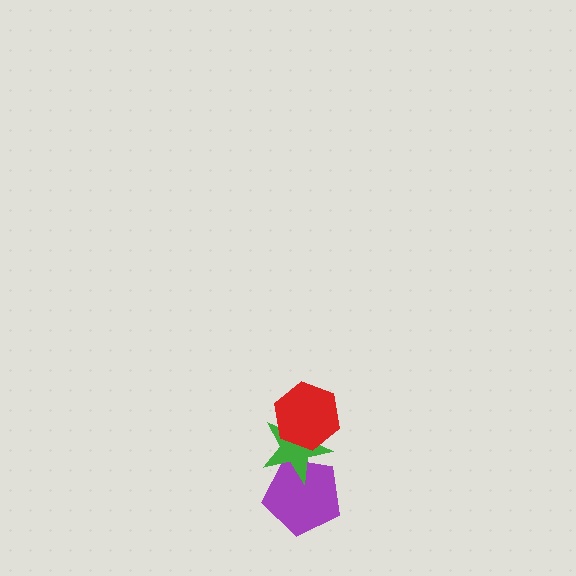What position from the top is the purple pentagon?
The purple pentagon is 3rd from the top.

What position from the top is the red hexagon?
The red hexagon is 1st from the top.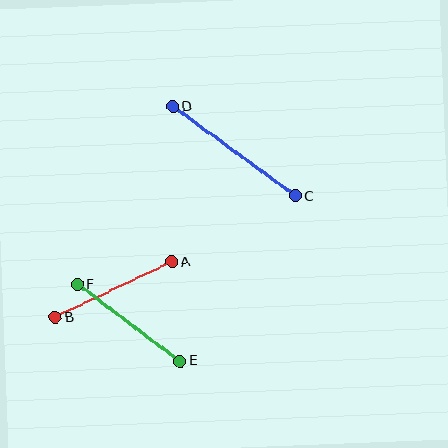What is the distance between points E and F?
The distance is approximately 128 pixels.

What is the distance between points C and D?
The distance is approximately 152 pixels.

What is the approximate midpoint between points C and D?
The midpoint is at approximately (234, 151) pixels.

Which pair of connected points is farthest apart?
Points C and D are farthest apart.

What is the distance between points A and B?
The distance is approximately 129 pixels.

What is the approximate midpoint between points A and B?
The midpoint is at approximately (114, 290) pixels.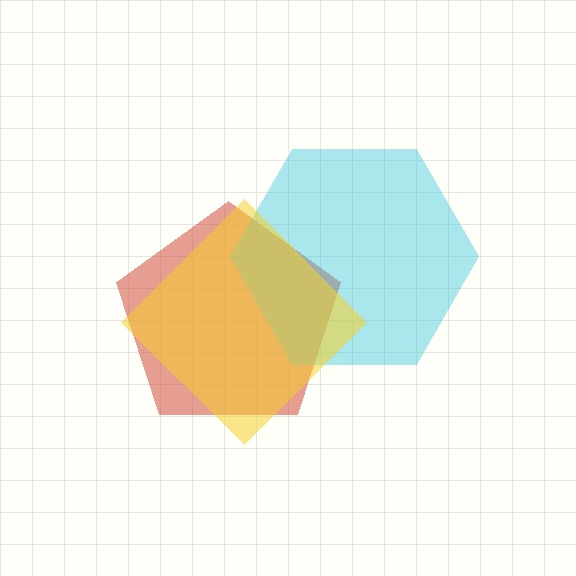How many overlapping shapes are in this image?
There are 3 overlapping shapes in the image.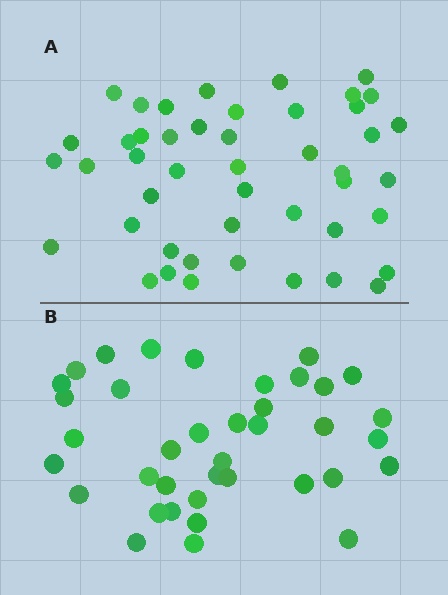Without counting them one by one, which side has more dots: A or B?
Region A (the top region) has more dots.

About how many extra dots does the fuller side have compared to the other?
Region A has roughly 8 or so more dots than region B.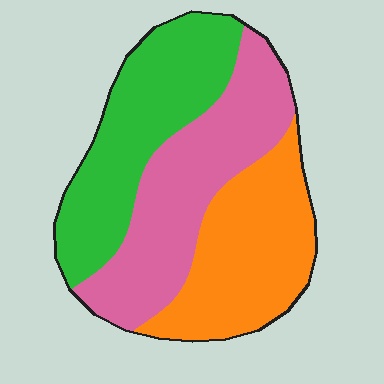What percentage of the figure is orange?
Orange covers about 30% of the figure.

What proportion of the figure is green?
Green takes up about one third (1/3) of the figure.